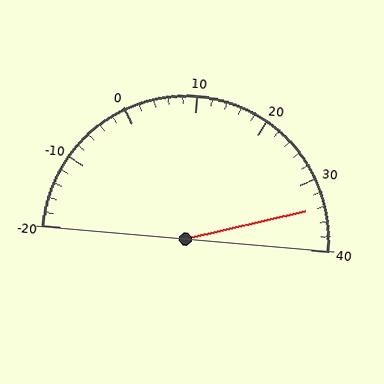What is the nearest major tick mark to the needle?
The nearest major tick mark is 30.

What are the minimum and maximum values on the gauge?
The gauge ranges from -20 to 40.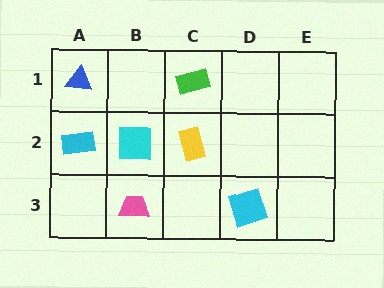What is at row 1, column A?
A blue triangle.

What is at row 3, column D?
A cyan square.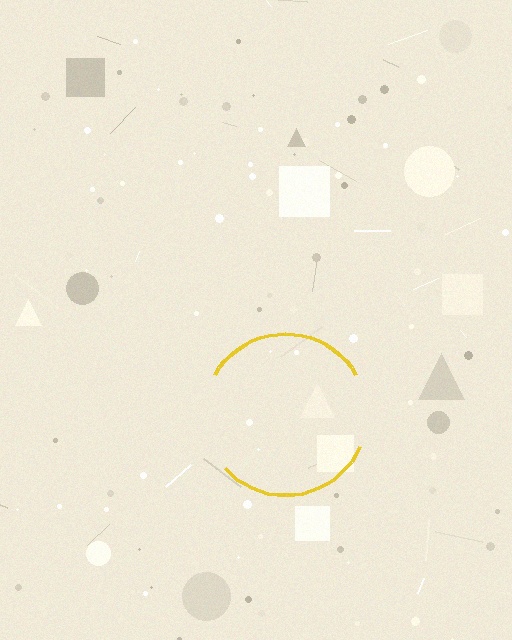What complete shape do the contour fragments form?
The contour fragments form a circle.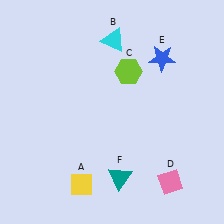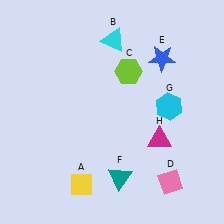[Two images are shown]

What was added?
A cyan hexagon (G), a magenta triangle (H) were added in Image 2.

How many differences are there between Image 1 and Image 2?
There are 2 differences between the two images.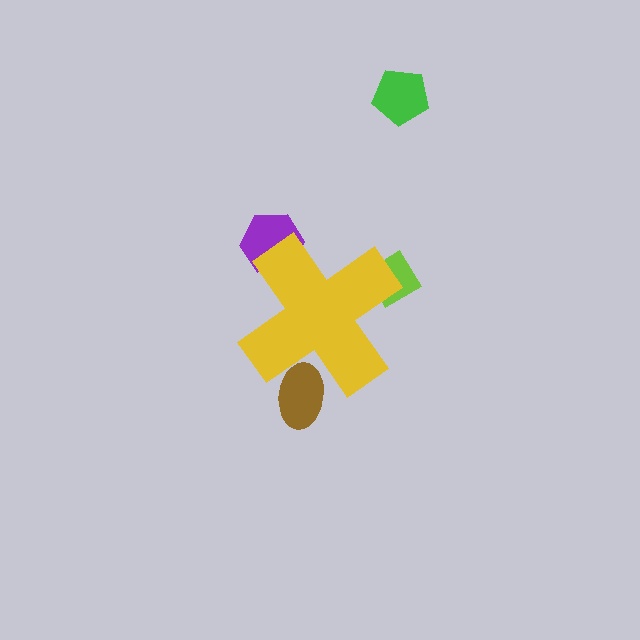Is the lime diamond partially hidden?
Yes, the lime diamond is partially hidden behind the yellow cross.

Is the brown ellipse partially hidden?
Yes, the brown ellipse is partially hidden behind the yellow cross.